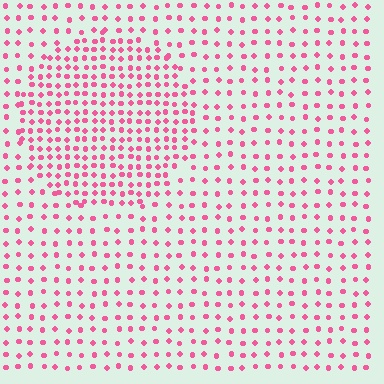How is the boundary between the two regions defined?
The boundary is defined by a change in element density (approximately 1.9x ratio). All elements are the same color, size, and shape.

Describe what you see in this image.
The image contains small pink elements arranged at two different densities. A circle-shaped region is visible where the elements are more densely packed than the surrounding area.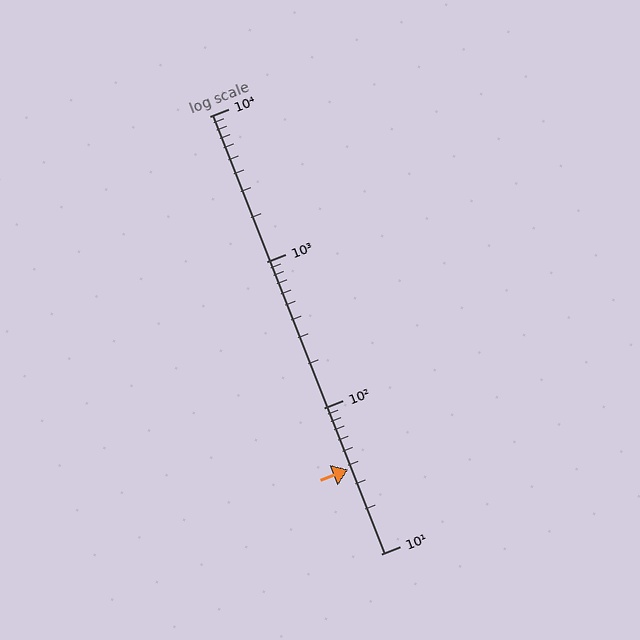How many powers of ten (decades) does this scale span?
The scale spans 3 decades, from 10 to 10000.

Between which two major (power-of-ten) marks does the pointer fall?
The pointer is between 10 and 100.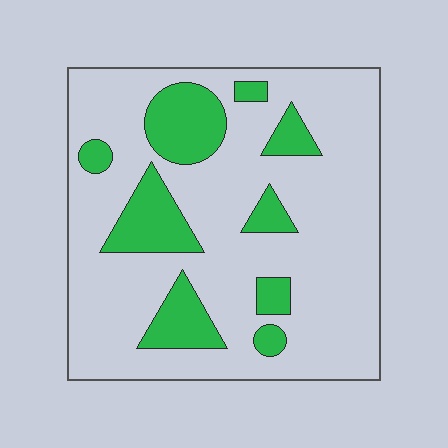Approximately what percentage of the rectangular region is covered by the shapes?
Approximately 20%.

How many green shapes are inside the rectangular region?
9.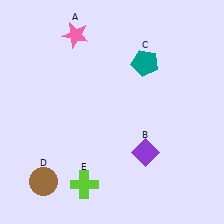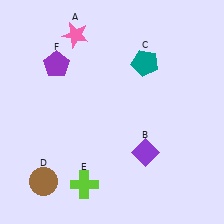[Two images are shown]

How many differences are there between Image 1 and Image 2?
There is 1 difference between the two images.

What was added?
A purple pentagon (F) was added in Image 2.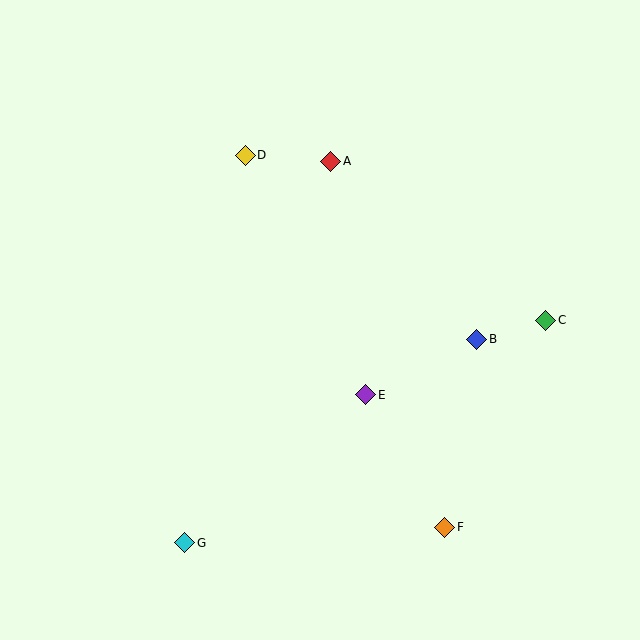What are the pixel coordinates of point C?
Point C is at (546, 320).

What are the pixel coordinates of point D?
Point D is at (245, 155).